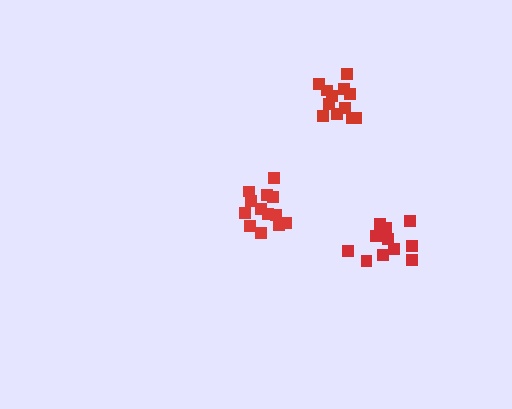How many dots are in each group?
Group 1: 12 dots, Group 2: 11 dots, Group 3: 13 dots (36 total).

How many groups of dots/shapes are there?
There are 3 groups.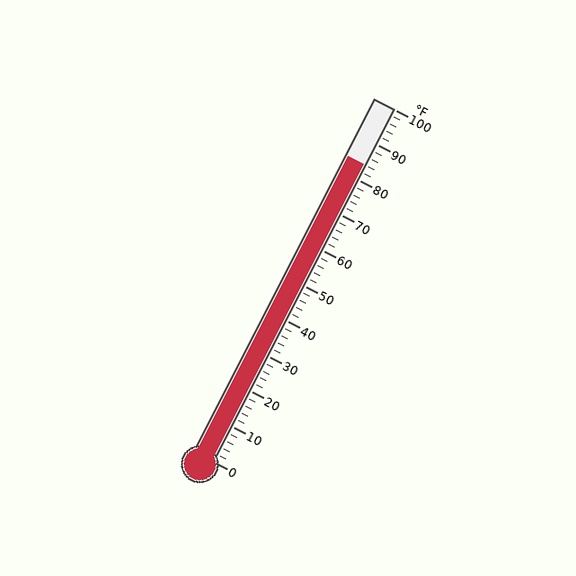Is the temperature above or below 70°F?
The temperature is above 70°F.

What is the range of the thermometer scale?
The thermometer scale ranges from 0°F to 100°F.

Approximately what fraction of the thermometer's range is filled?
The thermometer is filled to approximately 85% of its range.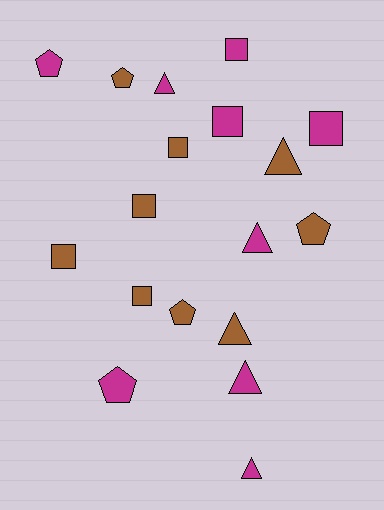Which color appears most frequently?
Brown, with 9 objects.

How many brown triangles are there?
There are 2 brown triangles.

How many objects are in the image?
There are 18 objects.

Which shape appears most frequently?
Square, with 7 objects.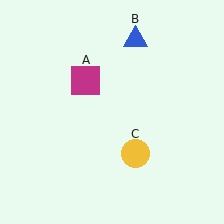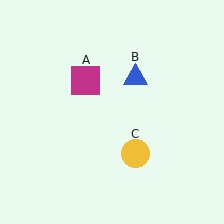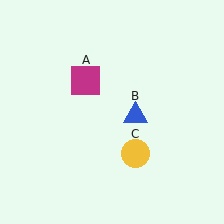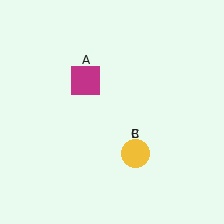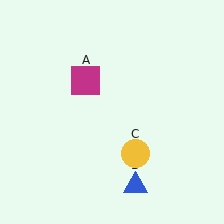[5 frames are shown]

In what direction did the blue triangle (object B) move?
The blue triangle (object B) moved down.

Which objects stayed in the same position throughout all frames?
Magenta square (object A) and yellow circle (object C) remained stationary.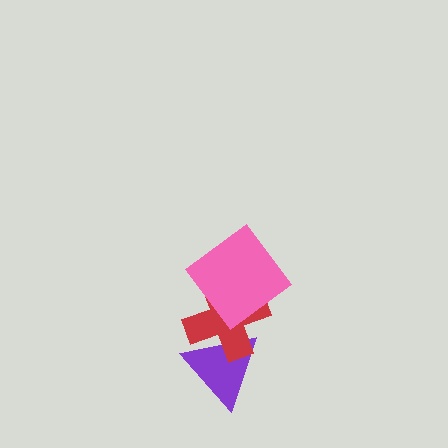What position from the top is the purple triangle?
The purple triangle is 3rd from the top.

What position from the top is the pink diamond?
The pink diamond is 1st from the top.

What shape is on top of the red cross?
The pink diamond is on top of the red cross.